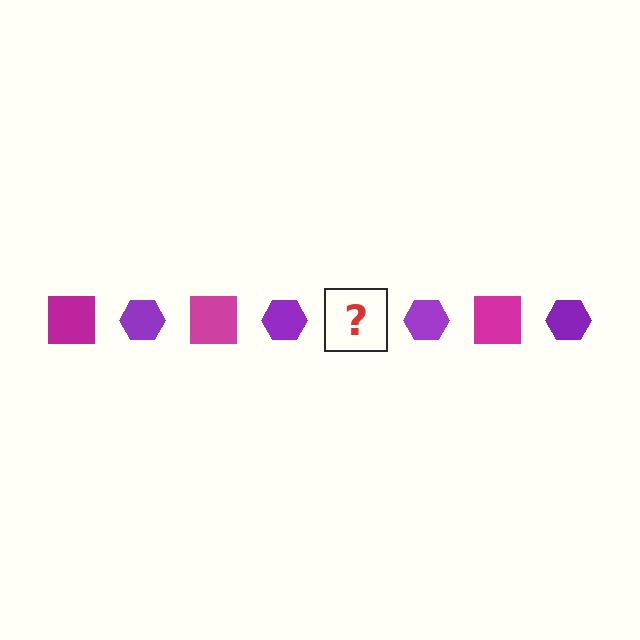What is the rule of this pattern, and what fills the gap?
The rule is that the pattern alternates between magenta square and purple hexagon. The gap should be filled with a magenta square.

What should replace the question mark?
The question mark should be replaced with a magenta square.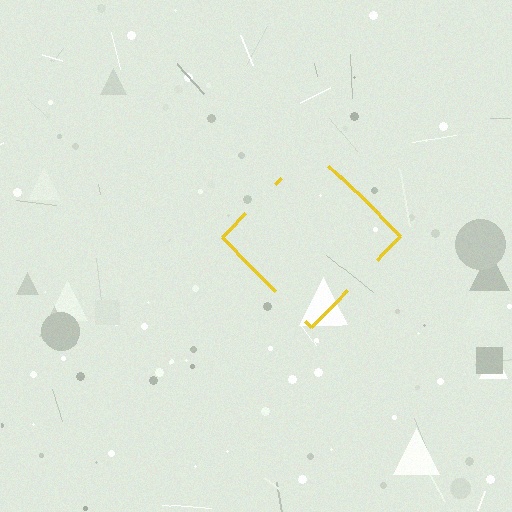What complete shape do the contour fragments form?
The contour fragments form a diamond.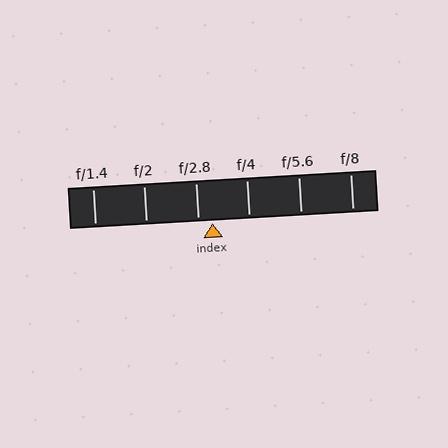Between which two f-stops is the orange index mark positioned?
The index mark is between f/2.8 and f/4.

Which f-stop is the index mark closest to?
The index mark is closest to f/2.8.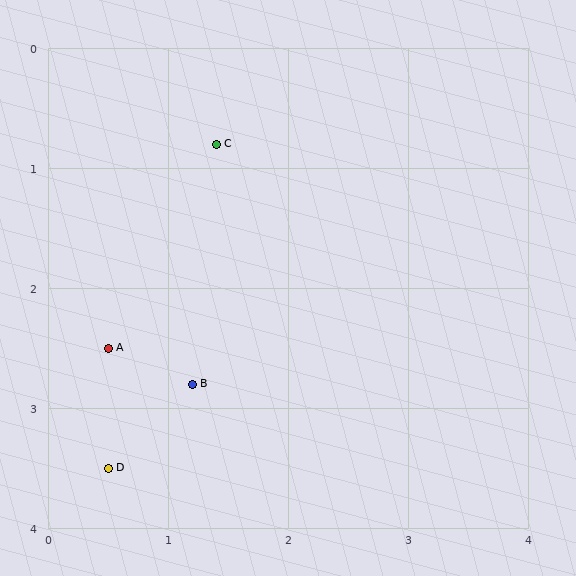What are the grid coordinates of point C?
Point C is at approximately (1.4, 0.8).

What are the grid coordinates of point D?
Point D is at approximately (0.5, 3.5).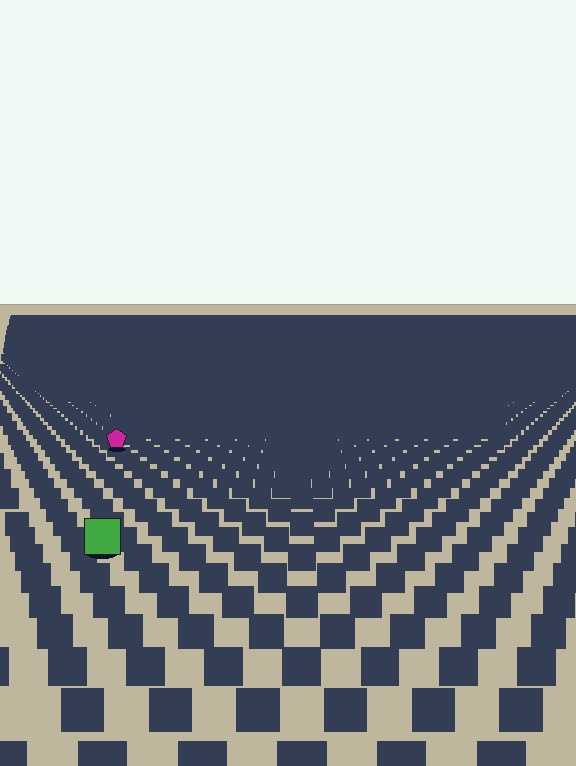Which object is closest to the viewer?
The green square is closest. The texture marks near it are larger and more spread out.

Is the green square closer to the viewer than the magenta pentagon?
Yes. The green square is closer — you can tell from the texture gradient: the ground texture is coarser near it.